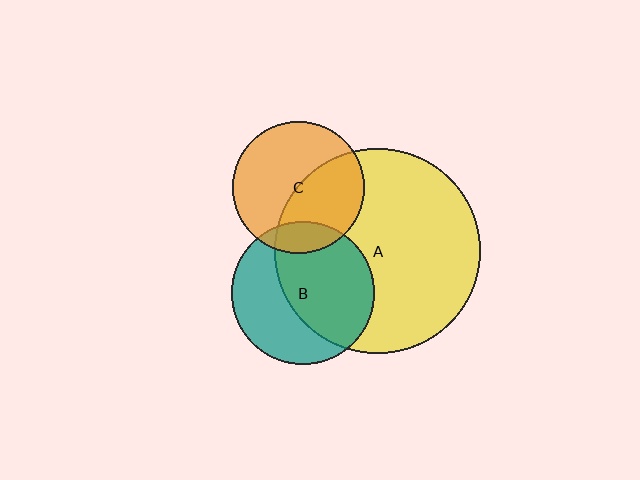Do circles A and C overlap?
Yes.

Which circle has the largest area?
Circle A (yellow).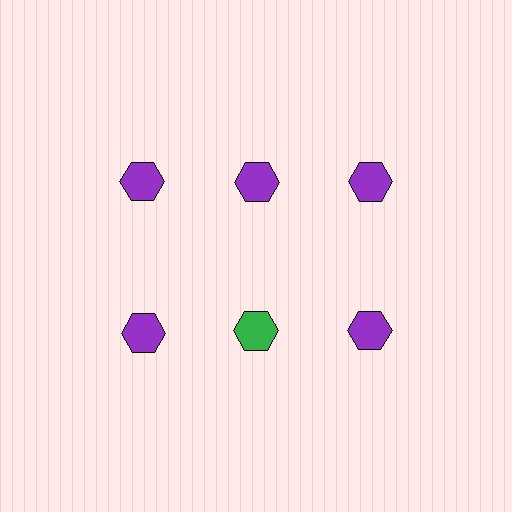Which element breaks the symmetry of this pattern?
The green hexagon in the second row, second from left column breaks the symmetry. All other shapes are purple hexagons.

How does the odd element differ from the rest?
It has a different color: green instead of purple.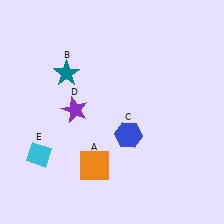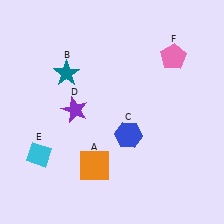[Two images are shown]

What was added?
A pink pentagon (F) was added in Image 2.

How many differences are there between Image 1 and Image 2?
There is 1 difference between the two images.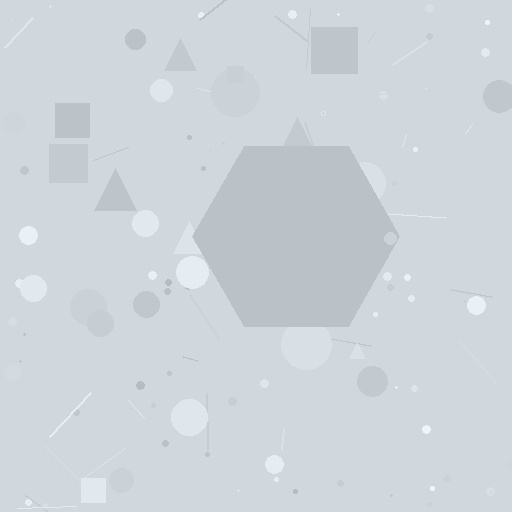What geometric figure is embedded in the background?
A hexagon is embedded in the background.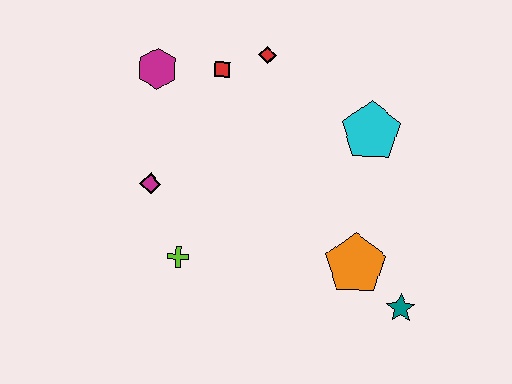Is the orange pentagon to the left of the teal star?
Yes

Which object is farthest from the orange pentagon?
The magenta hexagon is farthest from the orange pentagon.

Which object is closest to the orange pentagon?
The teal star is closest to the orange pentagon.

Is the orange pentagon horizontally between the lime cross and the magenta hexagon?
No